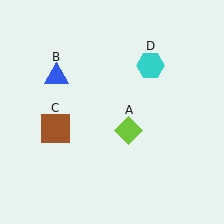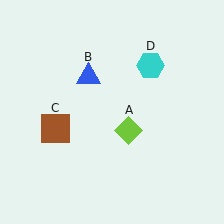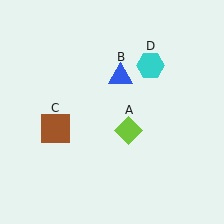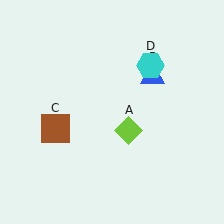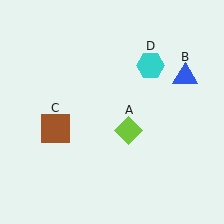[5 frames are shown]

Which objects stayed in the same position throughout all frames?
Lime diamond (object A) and brown square (object C) and cyan hexagon (object D) remained stationary.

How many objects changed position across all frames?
1 object changed position: blue triangle (object B).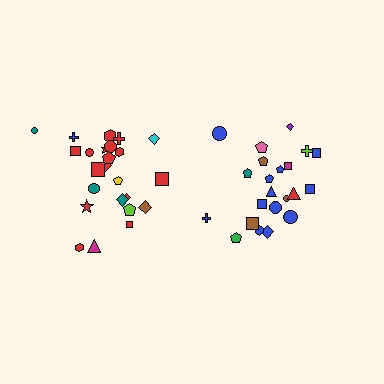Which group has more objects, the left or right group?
The left group.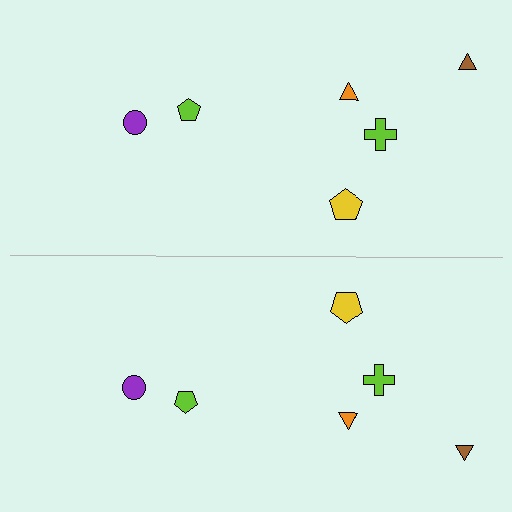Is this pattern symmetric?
Yes, this pattern has bilateral (reflection) symmetry.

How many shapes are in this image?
There are 12 shapes in this image.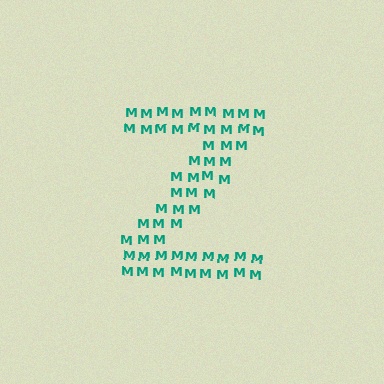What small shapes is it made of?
It is made of small letter M's.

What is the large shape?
The large shape is the letter Z.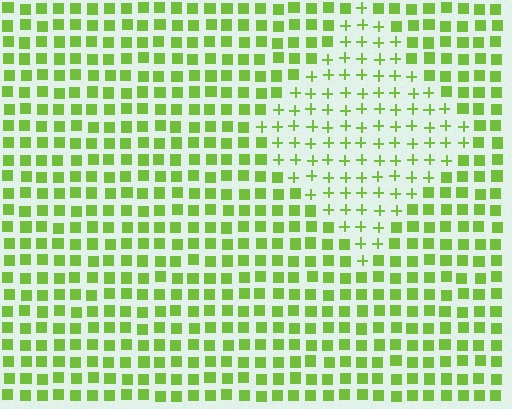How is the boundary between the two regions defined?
The boundary is defined by a change in element shape: plus signs inside vs. squares outside. All elements share the same color and spacing.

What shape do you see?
I see a diamond.